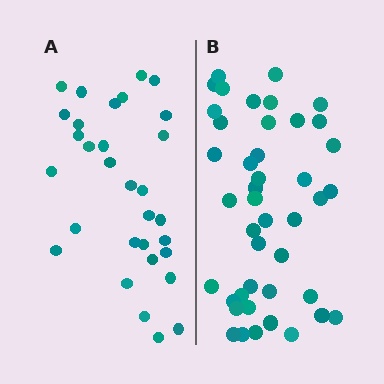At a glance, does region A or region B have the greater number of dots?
Region B (the right region) has more dots.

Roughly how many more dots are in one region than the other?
Region B has roughly 12 or so more dots than region A.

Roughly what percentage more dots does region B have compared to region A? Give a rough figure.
About 40% more.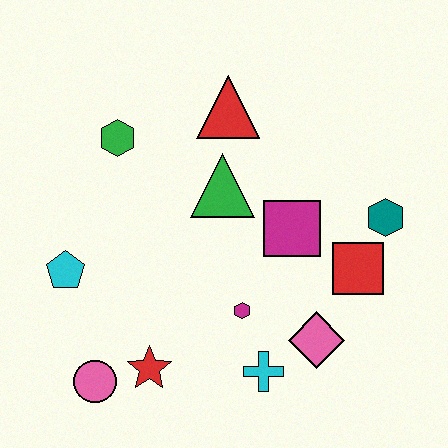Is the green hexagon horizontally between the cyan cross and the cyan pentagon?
Yes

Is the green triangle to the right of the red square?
No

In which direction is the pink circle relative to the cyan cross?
The pink circle is to the left of the cyan cross.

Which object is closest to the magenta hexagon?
The cyan cross is closest to the magenta hexagon.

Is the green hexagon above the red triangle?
No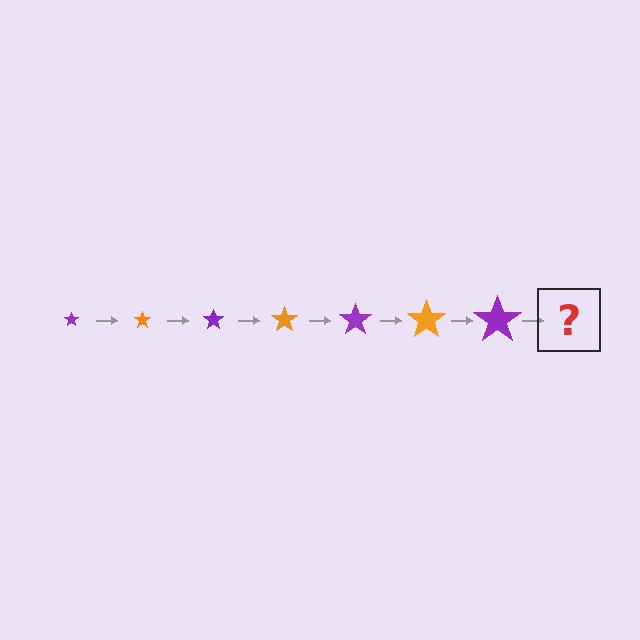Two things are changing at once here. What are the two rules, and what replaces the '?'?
The two rules are that the star grows larger each step and the color cycles through purple and orange. The '?' should be an orange star, larger than the previous one.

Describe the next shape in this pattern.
It should be an orange star, larger than the previous one.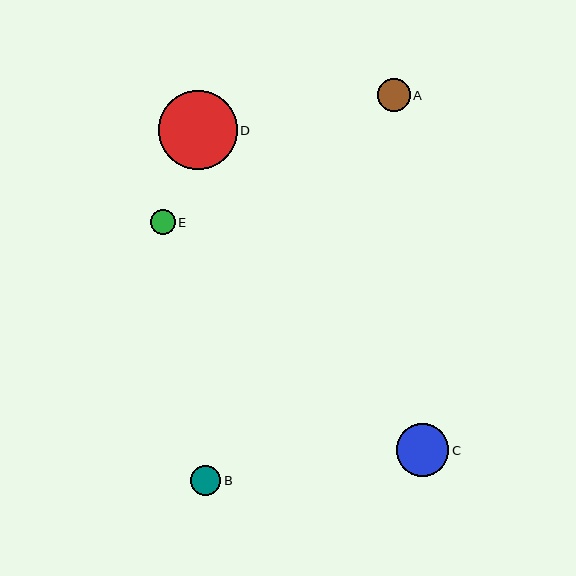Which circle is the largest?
Circle D is the largest with a size of approximately 79 pixels.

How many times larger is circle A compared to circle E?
Circle A is approximately 1.3 times the size of circle E.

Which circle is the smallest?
Circle E is the smallest with a size of approximately 25 pixels.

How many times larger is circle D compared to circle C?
Circle D is approximately 1.5 times the size of circle C.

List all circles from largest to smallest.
From largest to smallest: D, C, A, B, E.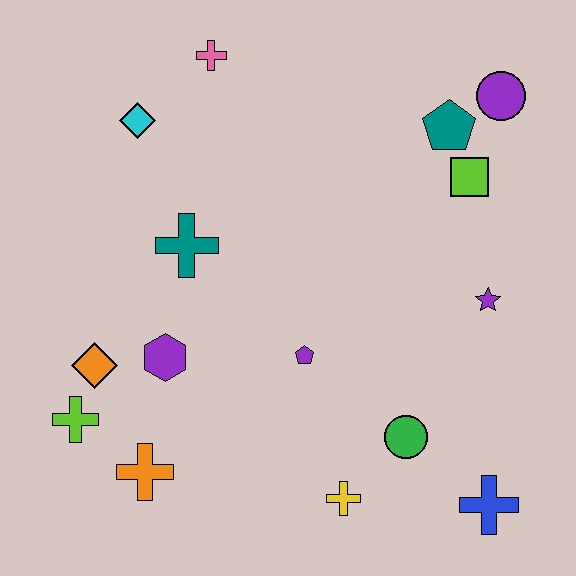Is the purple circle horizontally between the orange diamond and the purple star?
No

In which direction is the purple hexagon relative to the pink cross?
The purple hexagon is below the pink cross.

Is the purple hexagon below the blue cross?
No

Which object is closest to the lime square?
The teal pentagon is closest to the lime square.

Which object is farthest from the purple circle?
The lime cross is farthest from the purple circle.